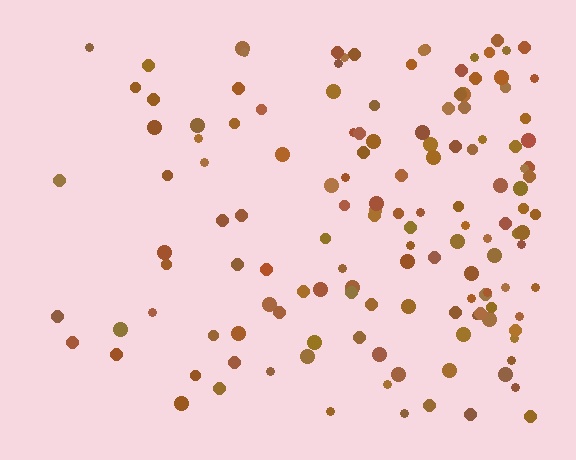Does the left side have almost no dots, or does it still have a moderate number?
Still a moderate number, just noticeably fewer than the right.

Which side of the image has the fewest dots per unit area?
The left.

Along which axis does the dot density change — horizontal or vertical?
Horizontal.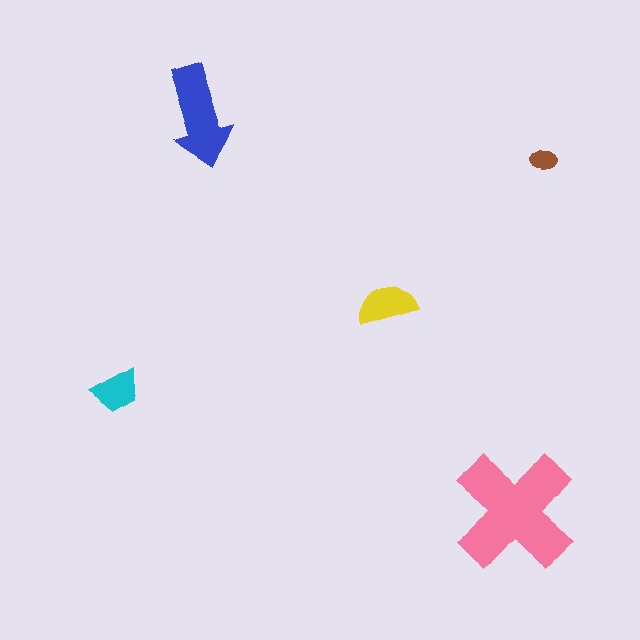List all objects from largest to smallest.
The pink cross, the blue arrow, the yellow semicircle, the cyan trapezoid, the brown ellipse.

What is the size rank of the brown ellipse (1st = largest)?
5th.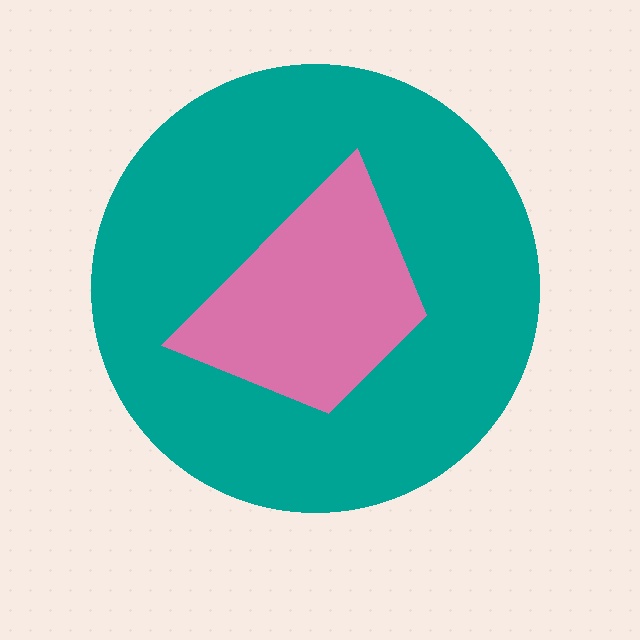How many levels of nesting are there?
2.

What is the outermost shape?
The teal circle.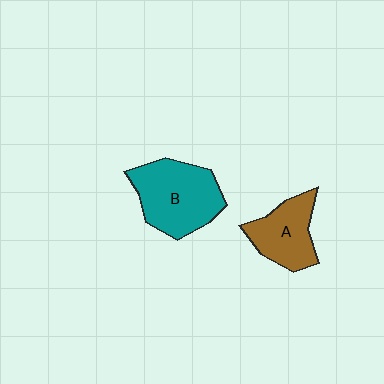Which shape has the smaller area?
Shape A (brown).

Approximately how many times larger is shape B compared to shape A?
Approximately 1.4 times.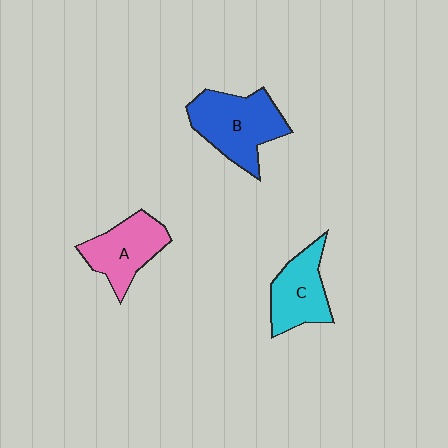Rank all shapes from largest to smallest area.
From largest to smallest: B (blue), A (pink), C (cyan).